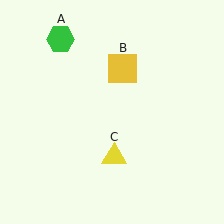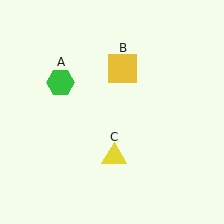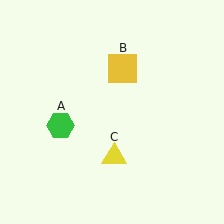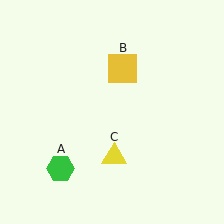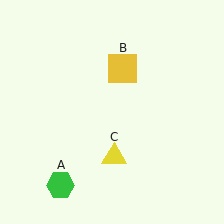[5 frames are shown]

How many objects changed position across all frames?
1 object changed position: green hexagon (object A).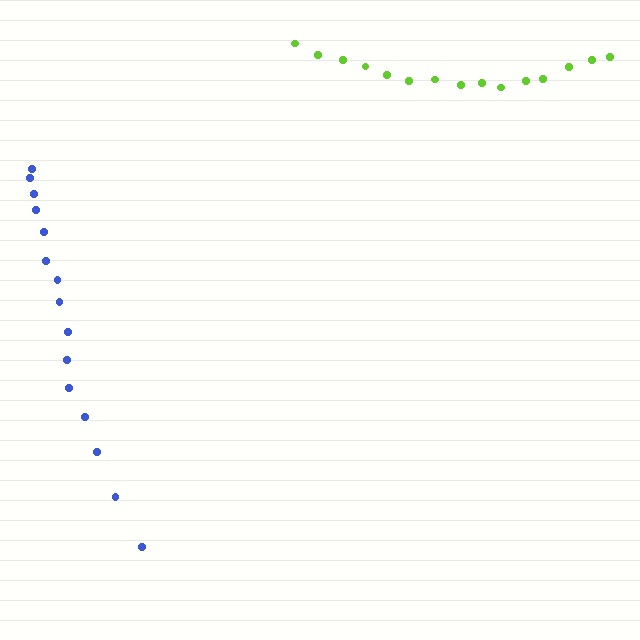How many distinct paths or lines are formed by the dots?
There are 2 distinct paths.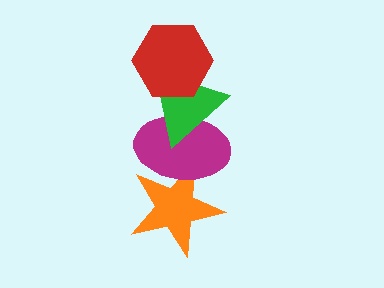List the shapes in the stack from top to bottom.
From top to bottom: the red hexagon, the green triangle, the magenta ellipse, the orange star.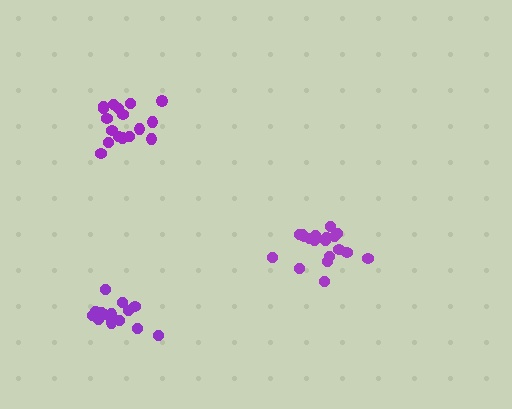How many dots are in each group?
Group 1: 15 dots, Group 2: 19 dots, Group 3: 17 dots (51 total).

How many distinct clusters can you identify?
There are 3 distinct clusters.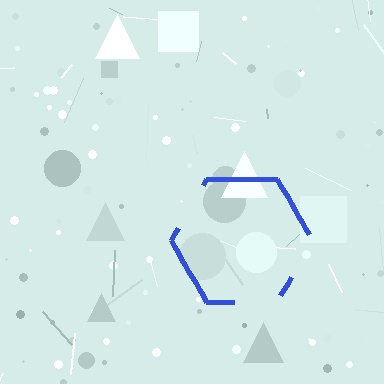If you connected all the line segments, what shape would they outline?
They would outline a hexagon.